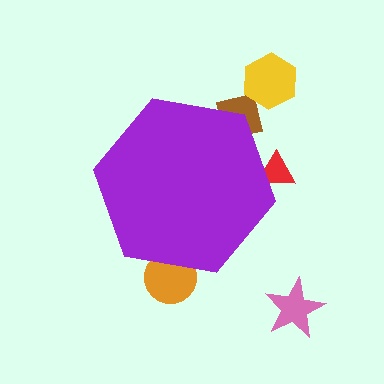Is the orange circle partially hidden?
Yes, the orange circle is partially hidden behind the purple hexagon.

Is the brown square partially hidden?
Yes, the brown square is partially hidden behind the purple hexagon.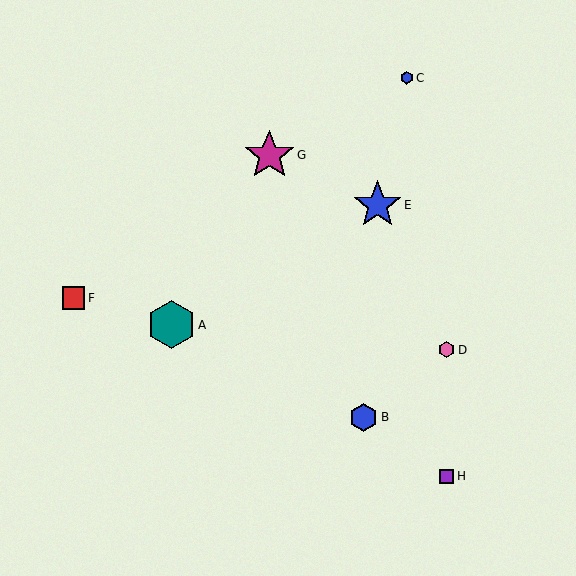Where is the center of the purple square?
The center of the purple square is at (447, 476).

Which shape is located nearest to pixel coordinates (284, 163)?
The magenta star (labeled G) at (269, 155) is nearest to that location.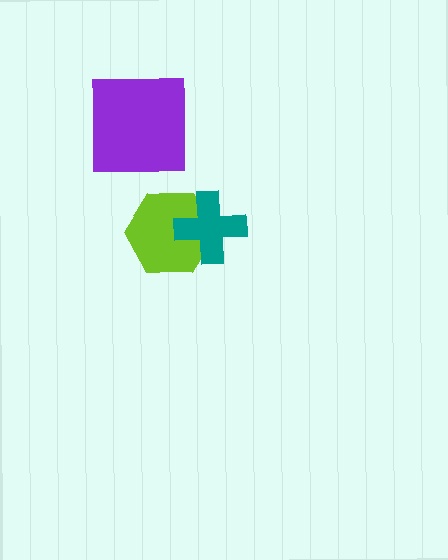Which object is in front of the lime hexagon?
The teal cross is in front of the lime hexagon.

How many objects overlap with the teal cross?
1 object overlaps with the teal cross.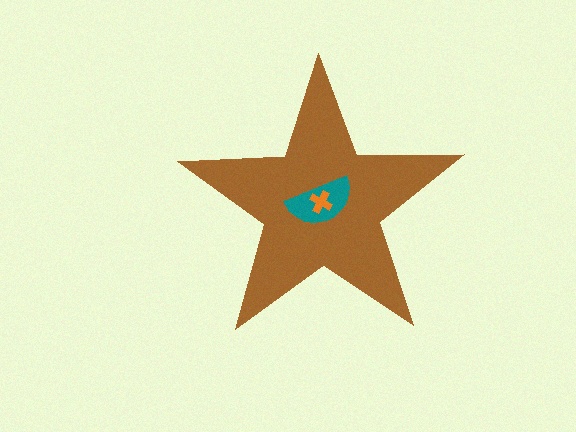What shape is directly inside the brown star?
The teal semicircle.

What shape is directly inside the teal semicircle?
The orange cross.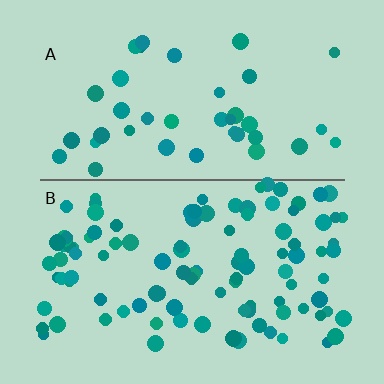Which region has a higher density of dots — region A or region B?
B (the bottom).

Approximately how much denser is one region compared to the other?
Approximately 2.6× — region B over region A.